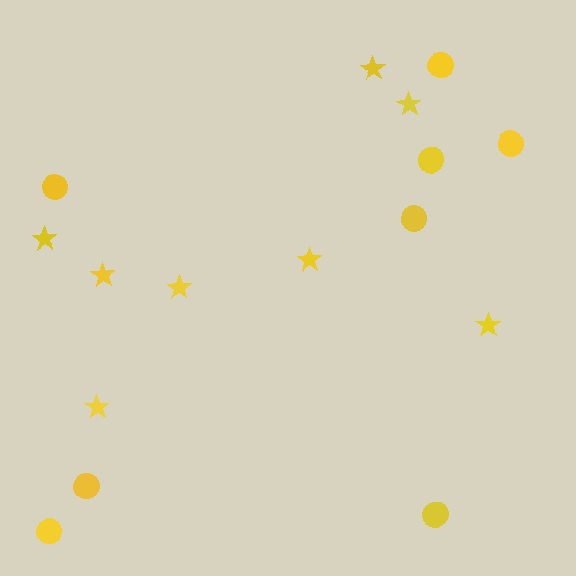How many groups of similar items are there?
There are 2 groups: one group of circles (8) and one group of stars (8).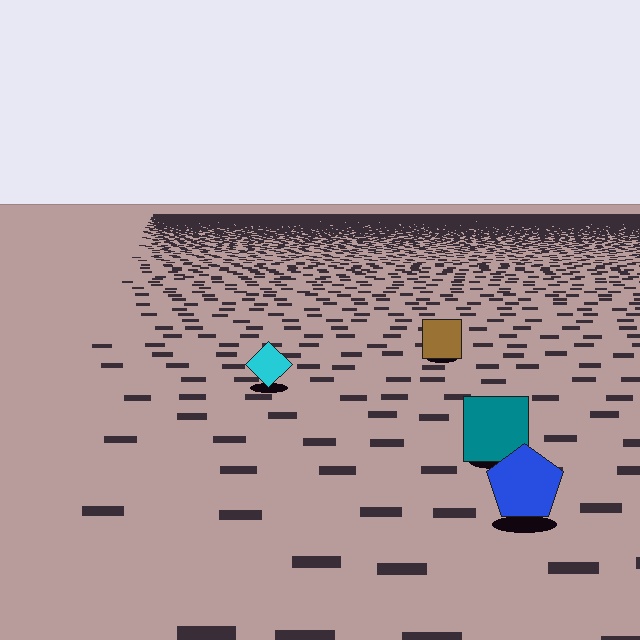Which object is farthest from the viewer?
The brown square is farthest from the viewer. It appears smaller and the ground texture around it is denser.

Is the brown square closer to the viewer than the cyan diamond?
No. The cyan diamond is closer — you can tell from the texture gradient: the ground texture is coarser near it.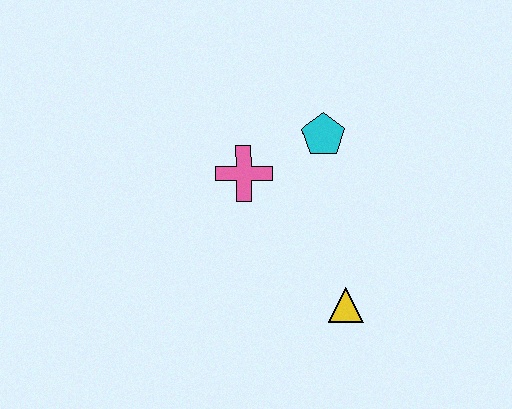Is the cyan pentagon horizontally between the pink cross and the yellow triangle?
Yes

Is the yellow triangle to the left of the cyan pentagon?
No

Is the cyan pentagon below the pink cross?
No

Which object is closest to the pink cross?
The cyan pentagon is closest to the pink cross.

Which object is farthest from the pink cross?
The yellow triangle is farthest from the pink cross.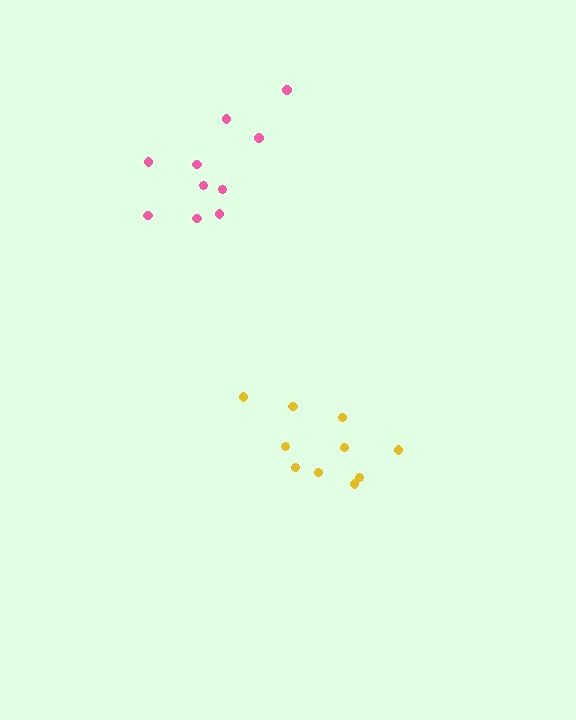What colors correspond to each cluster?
The clusters are colored: yellow, pink.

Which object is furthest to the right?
The yellow cluster is rightmost.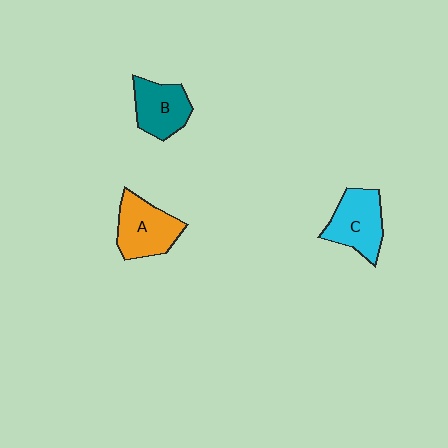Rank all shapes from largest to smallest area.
From largest to smallest: A (orange), C (cyan), B (teal).